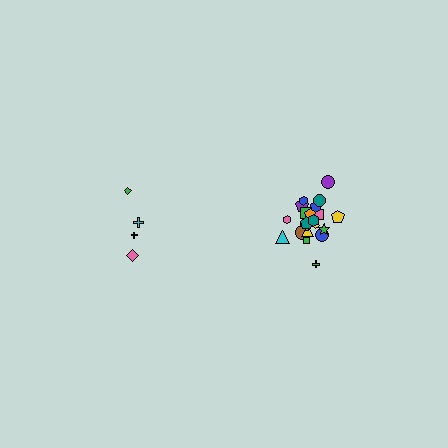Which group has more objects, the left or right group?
The right group.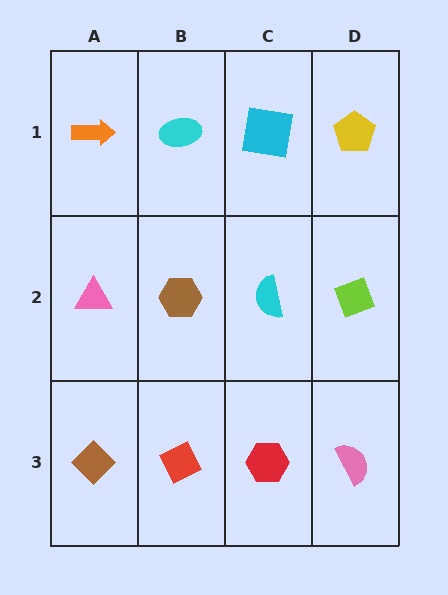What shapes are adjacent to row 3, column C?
A cyan semicircle (row 2, column C), a red diamond (row 3, column B), a pink semicircle (row 3, column D).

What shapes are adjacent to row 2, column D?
A yellow pentagon (row 1, column D), a pink semicircle (row 3, column D), a cyan semicircle (row 2, column C).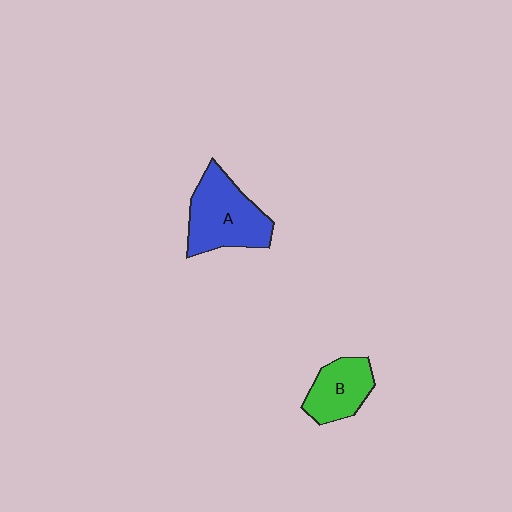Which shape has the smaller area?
Shape B (green).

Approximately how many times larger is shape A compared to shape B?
Approximately 1.5 times.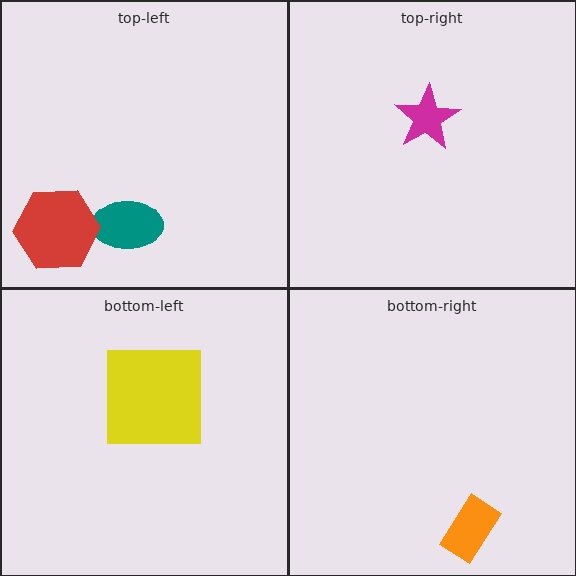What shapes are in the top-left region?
The teal ellipse, the red hexagon.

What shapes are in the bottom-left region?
The yellow square.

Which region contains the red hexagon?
The top-left region.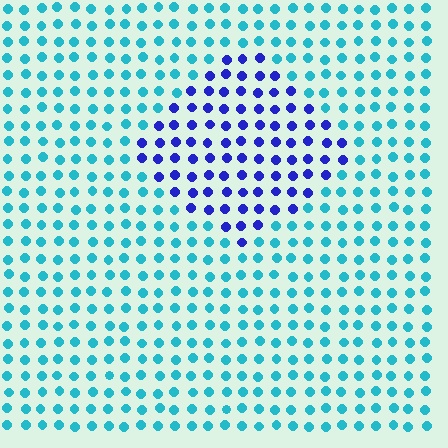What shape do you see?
I see a diamond.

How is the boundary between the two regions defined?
The boundary is defined purely by a slight shift in hue (about 54 degrees). Spacing, size, and orientation are identical on both sides.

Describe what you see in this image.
The image is filled with small cyan elements in a uniform arrangement. A diamond-shaped region is visible where the elements are tinted to a slightly different hue, forming a subtle color boundary.